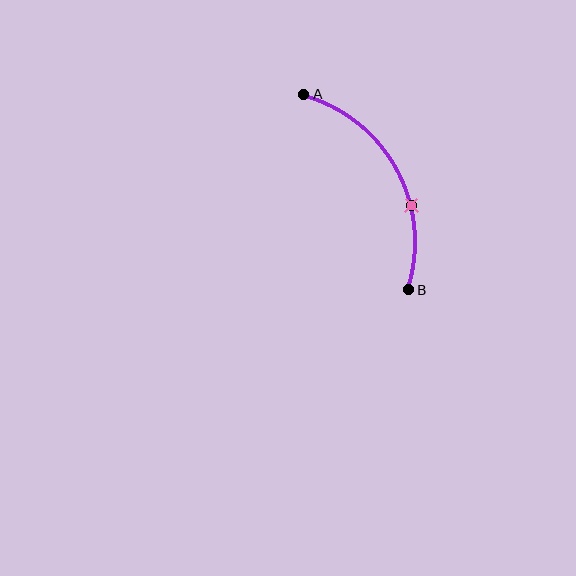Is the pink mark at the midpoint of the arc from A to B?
No. The pink mark lies on the arc but is closer to endpoint B. The arc midpoint would be at the point on the curve equidistant along the arc from both A and B.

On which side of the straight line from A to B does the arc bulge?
The arc bulges to the right of the straight line connecting A and B.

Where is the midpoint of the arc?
The arc midpoint is the point on the curve farthest from the straight line joining A and B. It sits to the right of that line.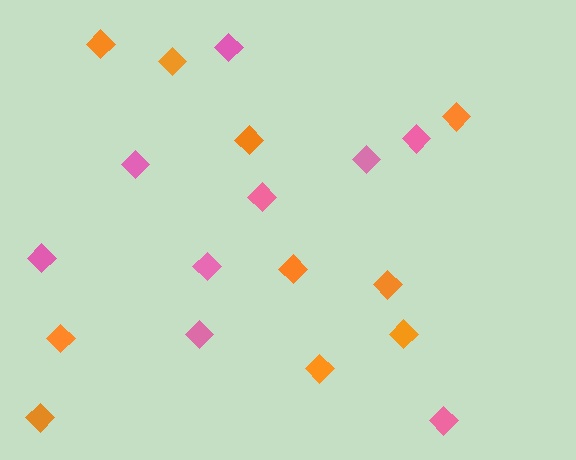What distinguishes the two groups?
There are 2 groups: one group of pink diamonds (9) and one group of orange diamonds (10).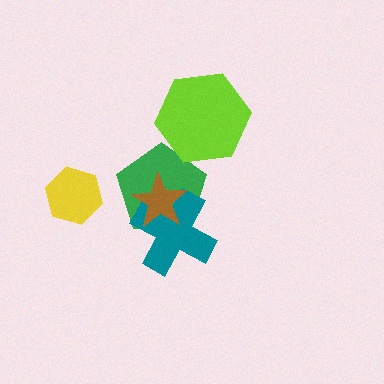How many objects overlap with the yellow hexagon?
0 objects overlap with the yellow hexagon.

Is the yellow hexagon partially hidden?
No, no other shape covers it.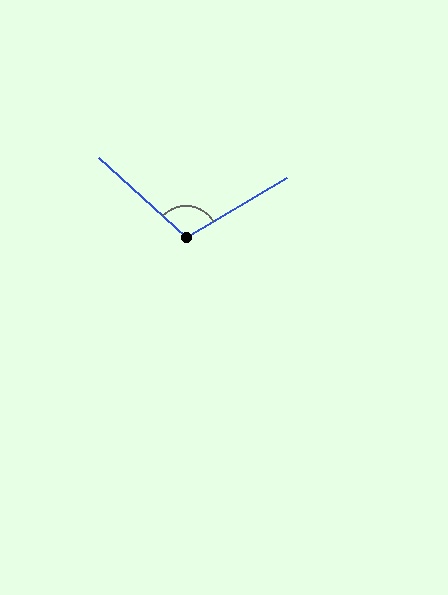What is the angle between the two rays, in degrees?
Approximately 107 degrees.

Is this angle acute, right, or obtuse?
It is obtuse.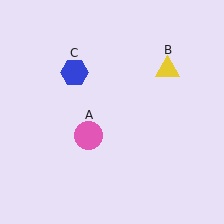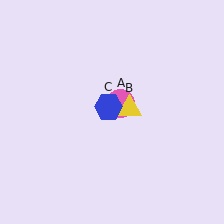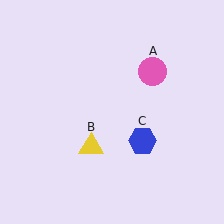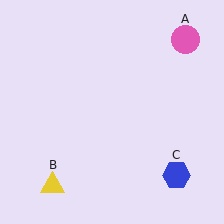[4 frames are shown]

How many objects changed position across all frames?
3 objects changed position: pink circle (object A), yellow triangle (object B), blue hexagon (object C).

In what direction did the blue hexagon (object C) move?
The blue hexagon (object C) moved down and to the right.